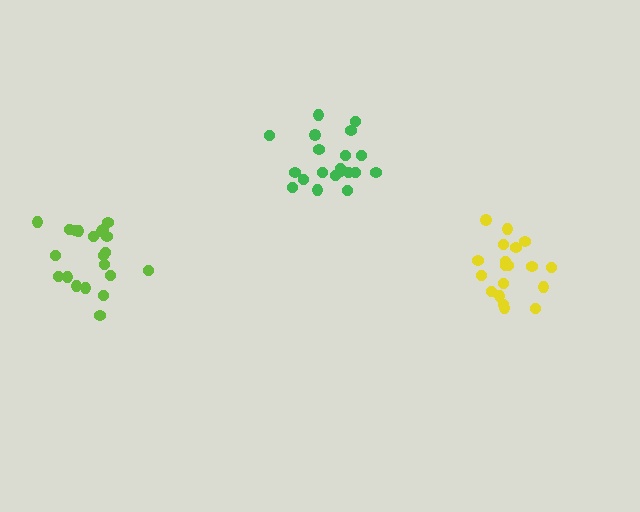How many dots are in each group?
Group 1: 19 dots, Group 2: 20 dots, Group 3: 21 dots (60 total).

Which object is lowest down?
The yellow cluster is bottommost.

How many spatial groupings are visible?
There are 3 spatial groupings.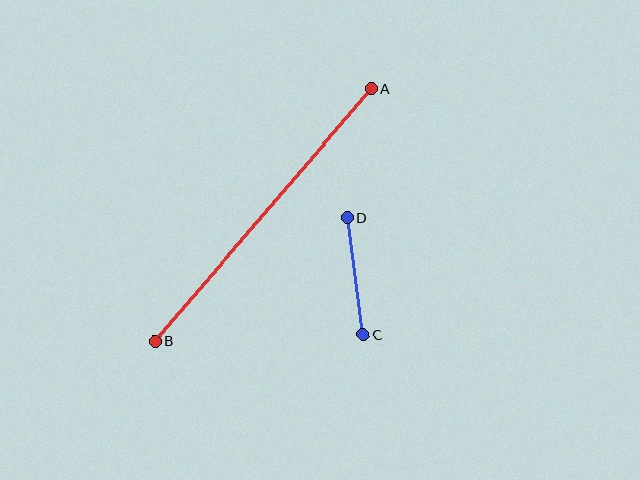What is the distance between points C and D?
The distance is approximately 118 pixels.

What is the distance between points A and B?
The distance is approximately 333 pixels.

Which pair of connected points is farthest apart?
Points A and B are farthest apart.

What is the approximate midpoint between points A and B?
The midpoint is at approximately (263, 215) pixels.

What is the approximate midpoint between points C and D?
The midpoint is at approximately (355, 276) pixels.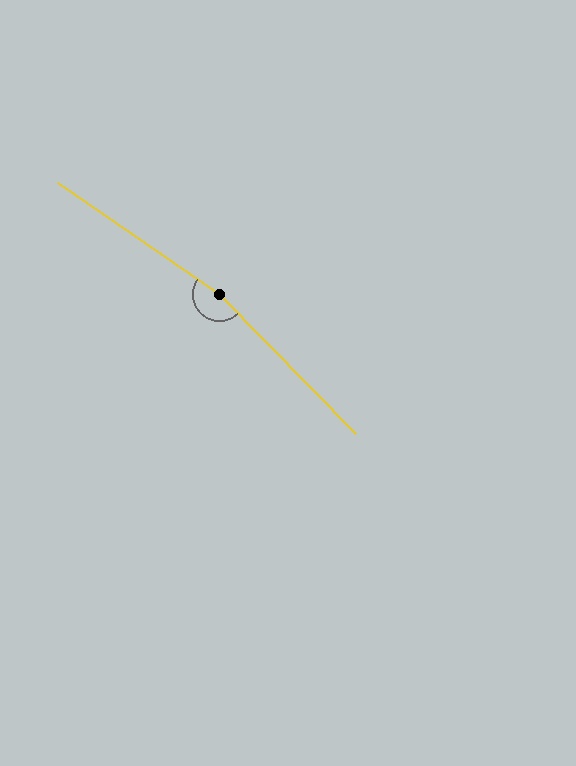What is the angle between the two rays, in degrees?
Approximately 169 degrees.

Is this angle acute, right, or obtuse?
It is obtuse.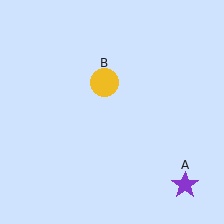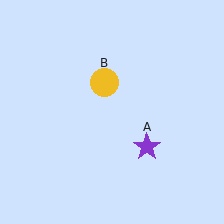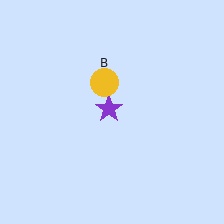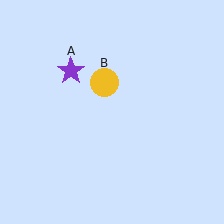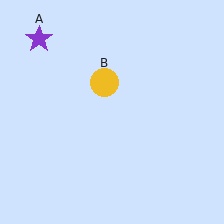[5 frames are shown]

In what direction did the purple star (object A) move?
The purple star (object A) moved up and to the left.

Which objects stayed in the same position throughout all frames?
Yellow circle (object B) remained stationary.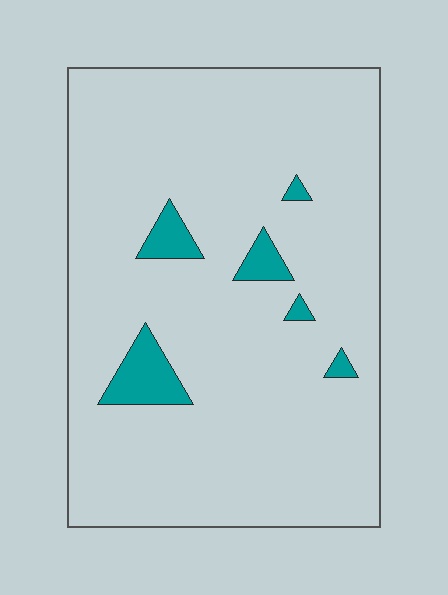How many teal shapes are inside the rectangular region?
6.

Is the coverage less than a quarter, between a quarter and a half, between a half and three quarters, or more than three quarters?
Less than a quarter.